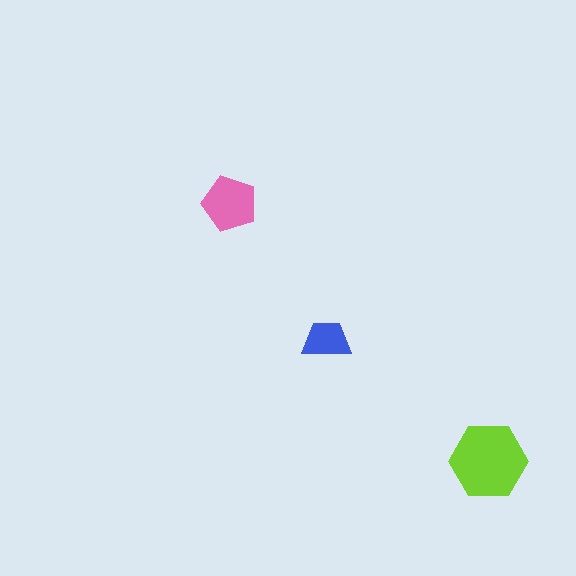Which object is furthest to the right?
The lime hexagon is rightmost.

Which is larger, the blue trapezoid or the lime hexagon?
The lime hexagon.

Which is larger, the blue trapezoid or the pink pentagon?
The pink pentagon.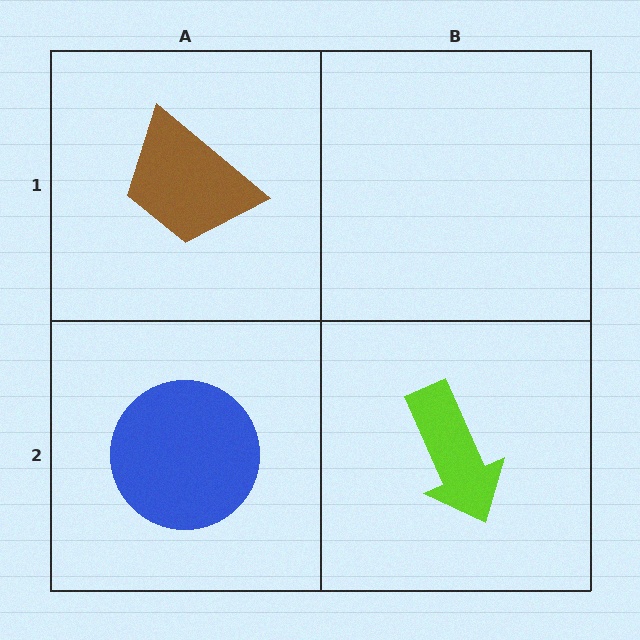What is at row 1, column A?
A brown trapezoid.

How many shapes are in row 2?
2 shapes.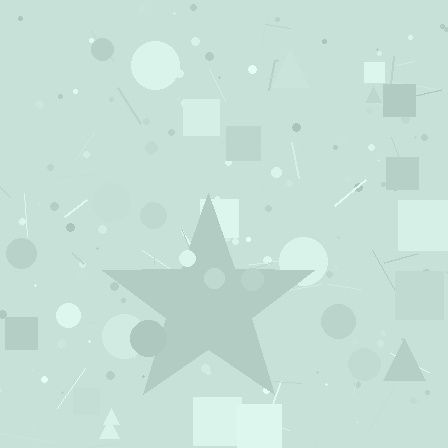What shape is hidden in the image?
A star is hidden in the image.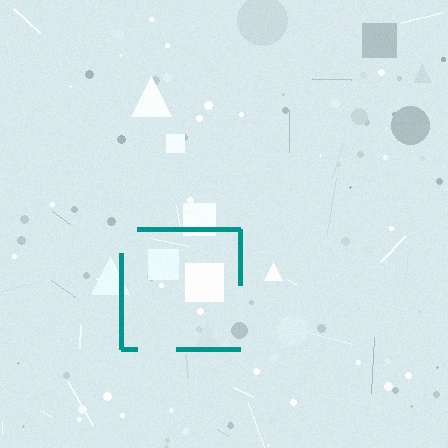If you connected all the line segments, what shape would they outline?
They would outline a square.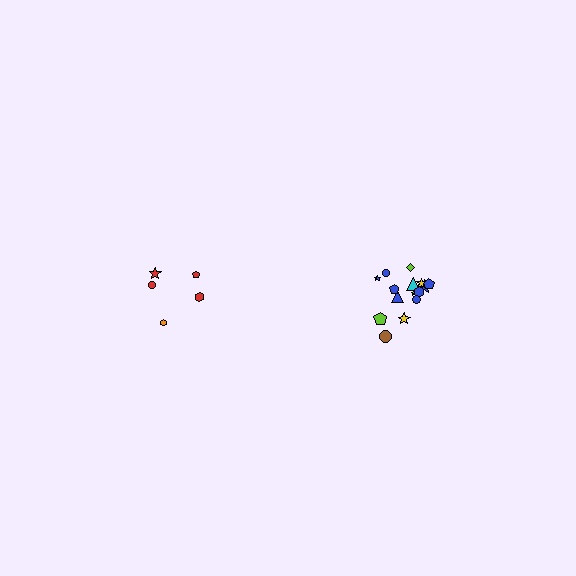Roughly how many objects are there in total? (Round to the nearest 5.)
Roughly 20 objects in total.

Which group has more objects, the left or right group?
The right group.